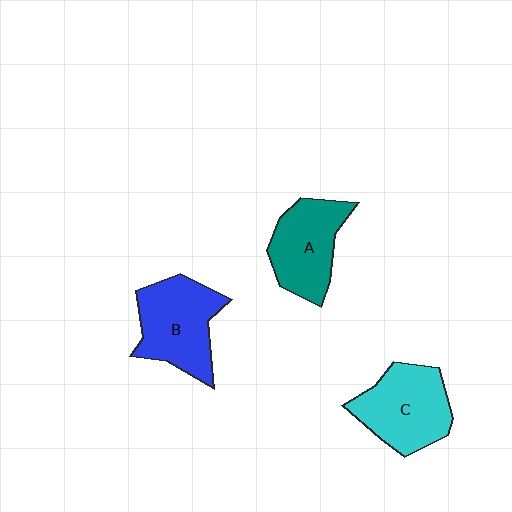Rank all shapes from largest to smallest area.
From largest to smallest: B (blue), C (cyan), A (teal).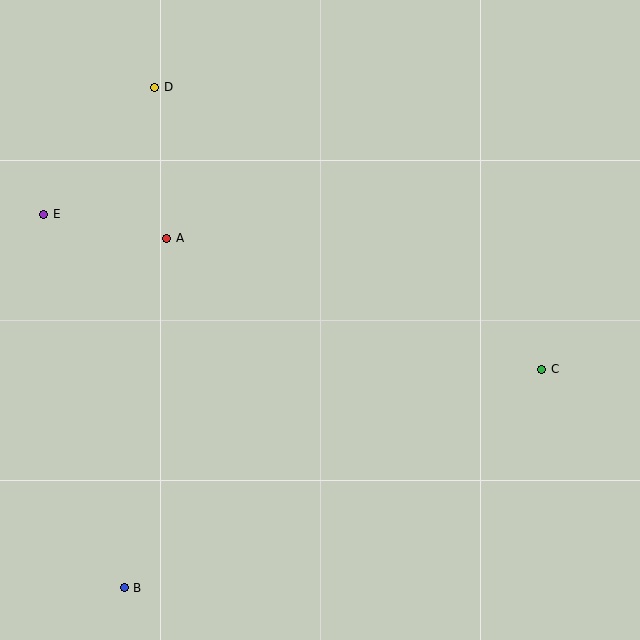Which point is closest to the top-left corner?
Point D is closest to the top-left corner.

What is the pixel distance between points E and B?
The distance between E and B is 382 pixels.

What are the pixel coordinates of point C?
Point C is at (542, 369).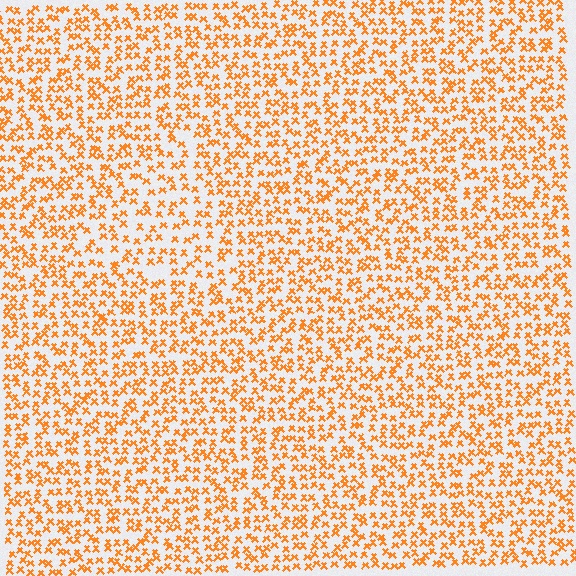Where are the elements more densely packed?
The elements are more densely packed outside the triangle boundary.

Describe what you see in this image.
The image contains small orange elements arranged at two different densities. A triangle-shaped region is visible where the elements are less densely packed than the surrounding area.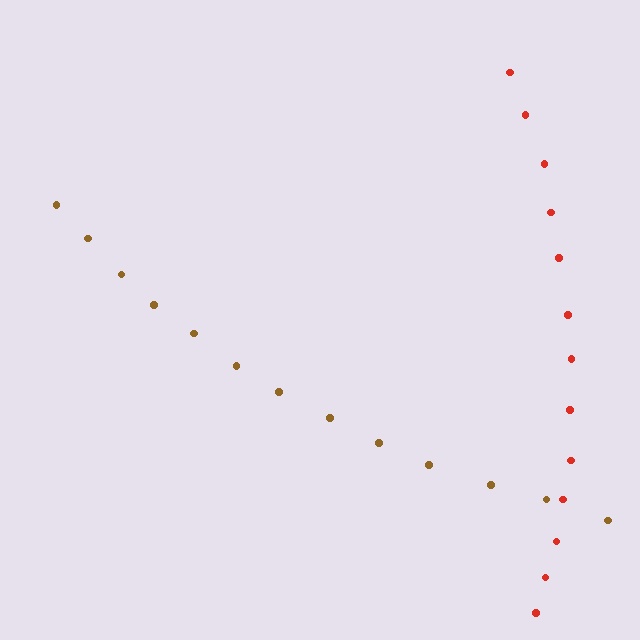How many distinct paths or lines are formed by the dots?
There are 2 distinct paths.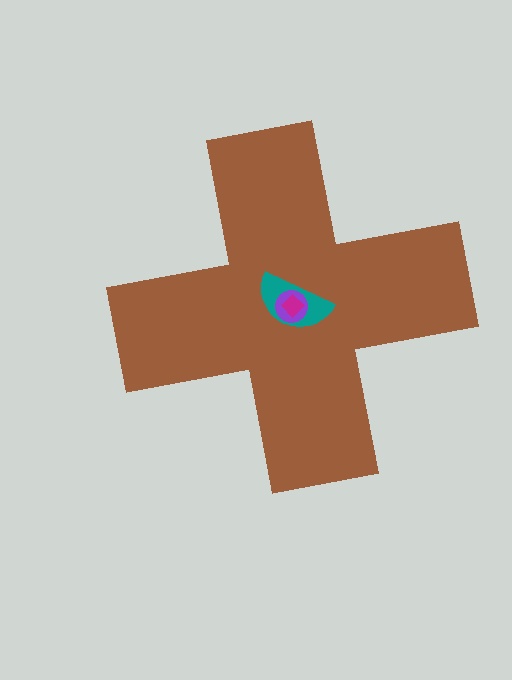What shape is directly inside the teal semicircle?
The purple circle.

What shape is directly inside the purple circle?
The magenta diamond.